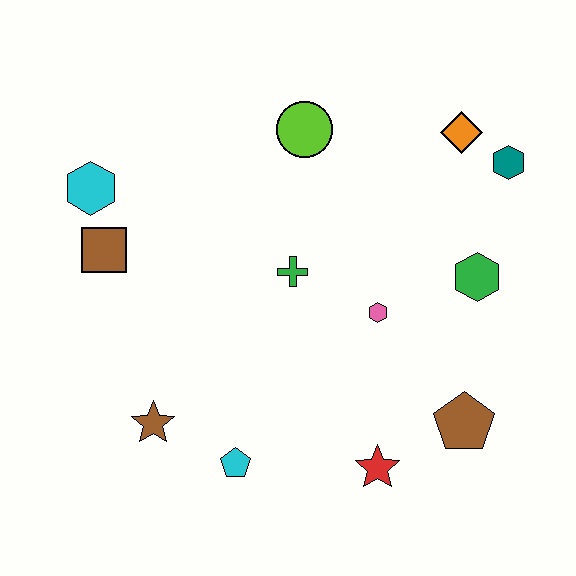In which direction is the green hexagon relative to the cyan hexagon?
The green hexagon is to the right of the cyan hexagon.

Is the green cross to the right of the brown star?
Yes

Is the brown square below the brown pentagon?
No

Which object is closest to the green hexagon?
The pink hexagon is closest to the green hexagon.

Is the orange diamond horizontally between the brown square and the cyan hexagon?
No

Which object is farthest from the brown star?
The teal hexagon is farthest from the brown star.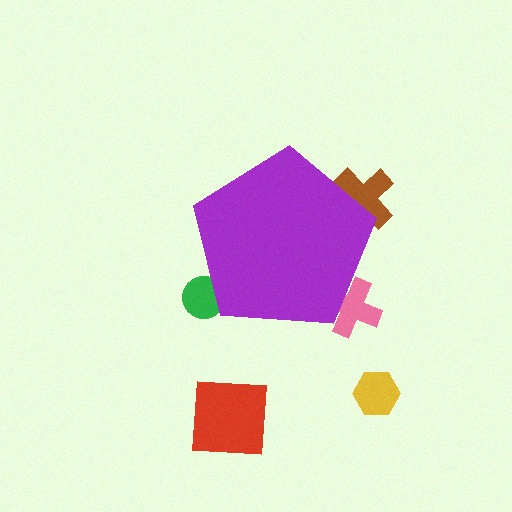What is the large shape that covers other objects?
A purple pentagon.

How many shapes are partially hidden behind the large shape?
3 shapes are partially hidden.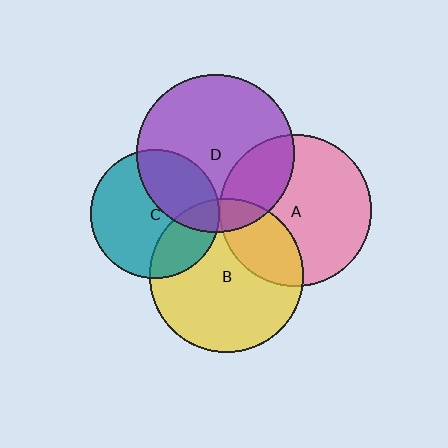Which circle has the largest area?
Circle D (purple).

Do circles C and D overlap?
Yes.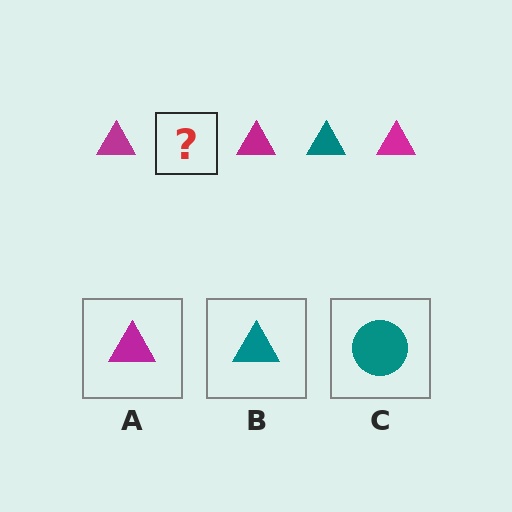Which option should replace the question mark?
Option B.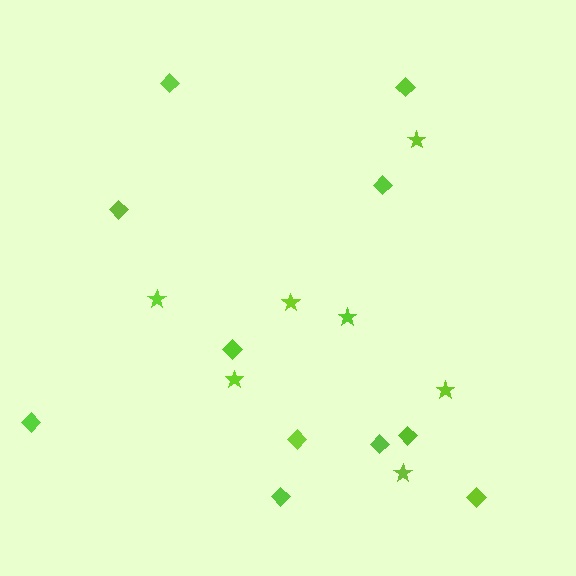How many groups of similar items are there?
There are 2 groups: one group of stars (7) and one group of diamonds (11).